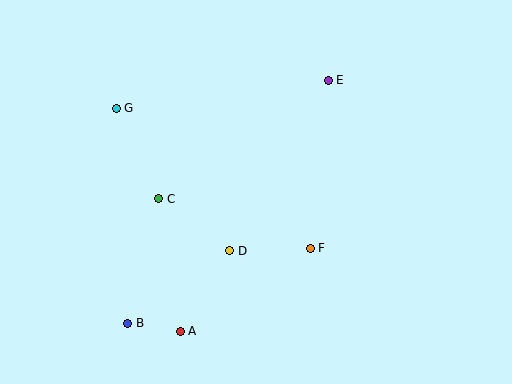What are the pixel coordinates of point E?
Point E is at (328, 80).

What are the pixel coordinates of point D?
Point D is at (230, 251).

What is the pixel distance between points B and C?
The distance between B and C is 128 pixels.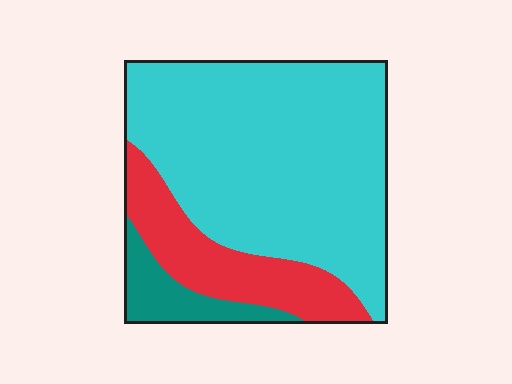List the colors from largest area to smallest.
From largest to smallest: cyan, red, teal.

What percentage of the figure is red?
Red covers about 20% of the figure.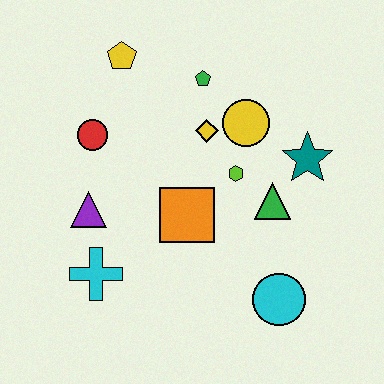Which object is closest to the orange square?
The lime hexagon is closest to the orange square.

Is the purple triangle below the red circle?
Yes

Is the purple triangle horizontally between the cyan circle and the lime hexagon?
No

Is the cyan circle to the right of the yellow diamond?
Yes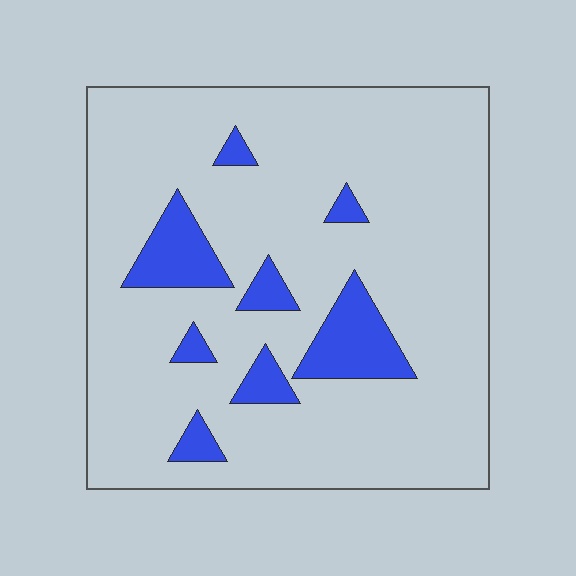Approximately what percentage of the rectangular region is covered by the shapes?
Approximately 15%.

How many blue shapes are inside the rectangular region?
8.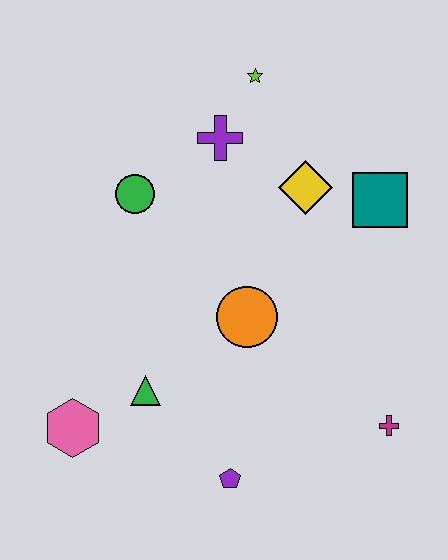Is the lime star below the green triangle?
No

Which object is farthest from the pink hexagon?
The lime star is farthest from the pink hexagon.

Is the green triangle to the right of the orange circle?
No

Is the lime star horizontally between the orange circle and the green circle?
No